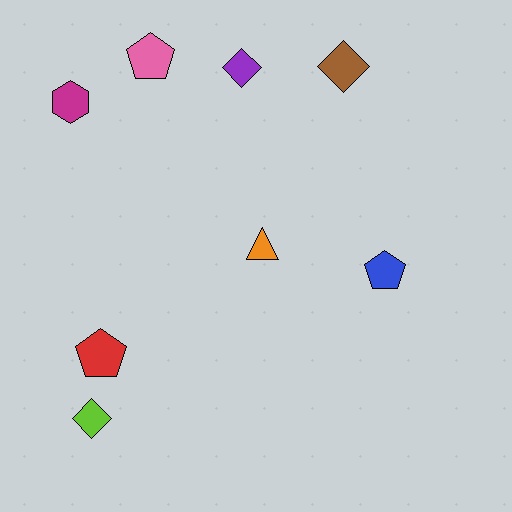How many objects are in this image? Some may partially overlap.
There are 8 objects.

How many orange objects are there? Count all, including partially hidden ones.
There is 1 orange object.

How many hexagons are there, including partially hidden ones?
There is 1 hexagon.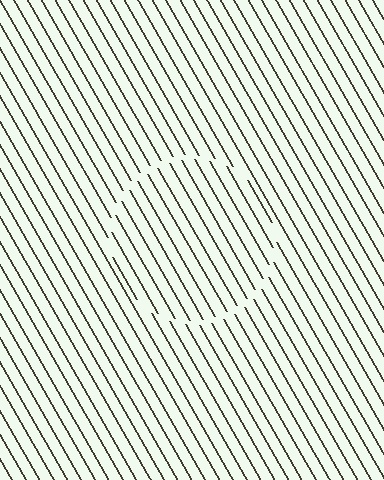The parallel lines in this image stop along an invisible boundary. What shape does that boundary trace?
An illusory circle. The interior of the shape contains the same grating, shifted by half a period — the contour is defined by the phase discontinuity where line-ends from the inner and outer gratings abut.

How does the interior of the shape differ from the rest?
The interior of the shape contains the same grating, shifted by half a period — the contour is defined by the phase discontinuity where line-ends from the inner and outer gratings abut.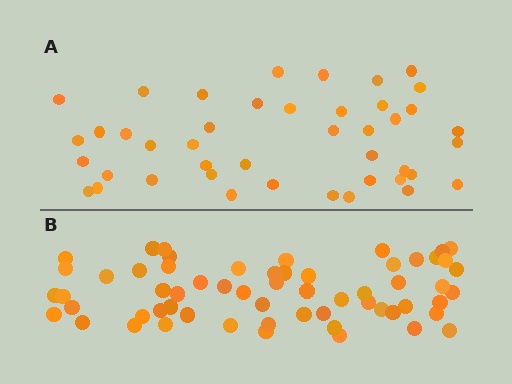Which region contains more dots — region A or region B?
Region B (the bottom region) has more dots.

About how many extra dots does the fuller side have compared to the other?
Region B has approximately 15 more dots than region A.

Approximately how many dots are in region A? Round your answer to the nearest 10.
About 40 dots. (The exact count is 43, which rounds to 40.)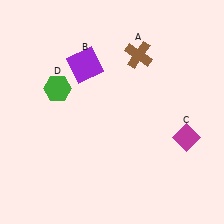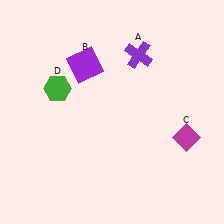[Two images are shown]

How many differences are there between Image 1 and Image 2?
There is 1 difference between the two images.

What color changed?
The cross (A) changed from brown in Image 1 to purple in Image 2.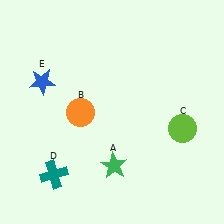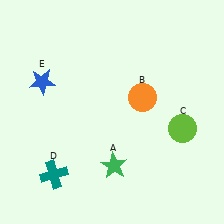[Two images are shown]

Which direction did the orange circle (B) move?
The orange circle (B) moved right.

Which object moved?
The orange circle (B) moved right.